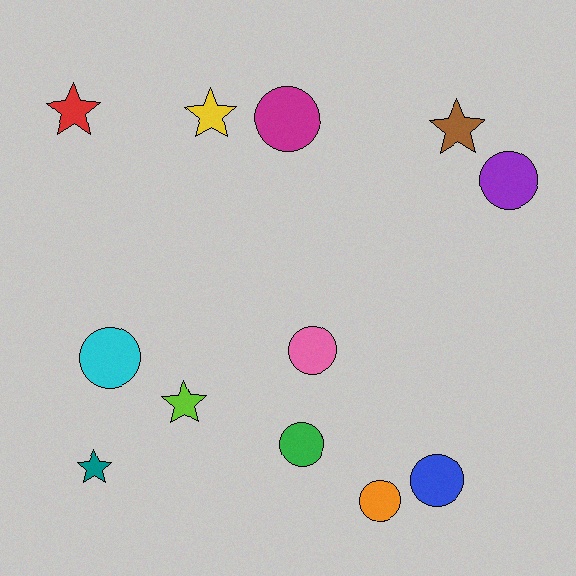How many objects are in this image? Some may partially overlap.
There are 12 objects.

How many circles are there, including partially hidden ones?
There are 7 circles.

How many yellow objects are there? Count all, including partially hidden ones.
There is 1 yellow object.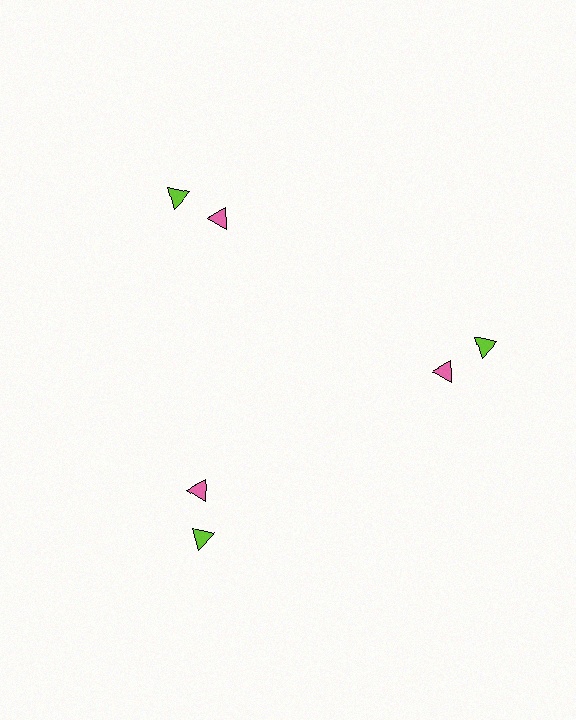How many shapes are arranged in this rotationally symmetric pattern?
There are 6 shapes, arranged in 3 groups of 2.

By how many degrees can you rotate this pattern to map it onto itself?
The pattern maps onto itself every 120 degrees of rotation.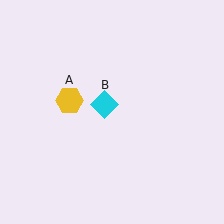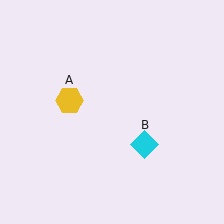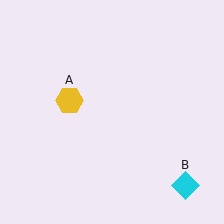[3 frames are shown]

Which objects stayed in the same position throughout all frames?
Yellow hexagon (object A) remained stationary.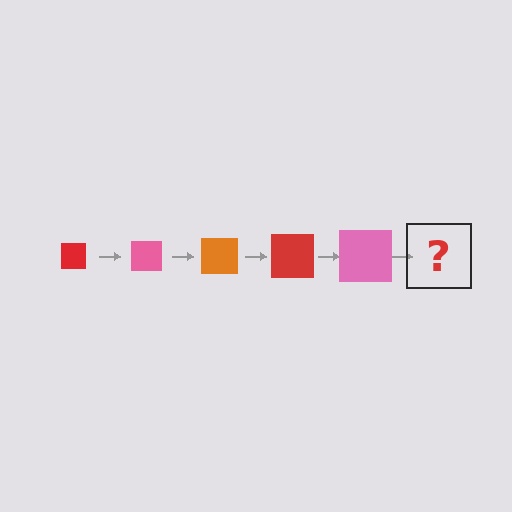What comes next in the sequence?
The next element should be an orange square, larger than the previous one.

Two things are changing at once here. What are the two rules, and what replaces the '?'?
The two rules are that the square grows larger each step and the color cycles through red, pink, and orange. The '?' should be an orange square, larger than the previous one.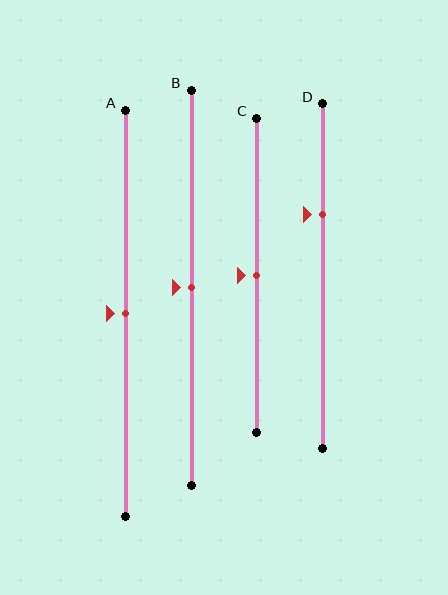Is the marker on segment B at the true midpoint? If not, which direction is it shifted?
Yes, the marker on segment B is at the true midpoint.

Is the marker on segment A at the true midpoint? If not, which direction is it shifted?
Yes, the marker on segment A is at the true midpoint.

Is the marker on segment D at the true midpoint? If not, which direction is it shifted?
No, the marker on segment D is shifted upward by about 18% of the segment length.